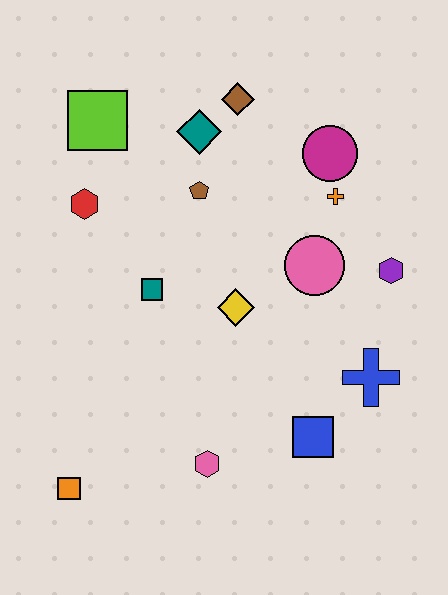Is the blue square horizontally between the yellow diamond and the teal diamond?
No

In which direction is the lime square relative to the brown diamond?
The lime square is to the left of the brown diamond.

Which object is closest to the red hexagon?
The lime square is closest to the red hexagon.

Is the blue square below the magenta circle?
Yes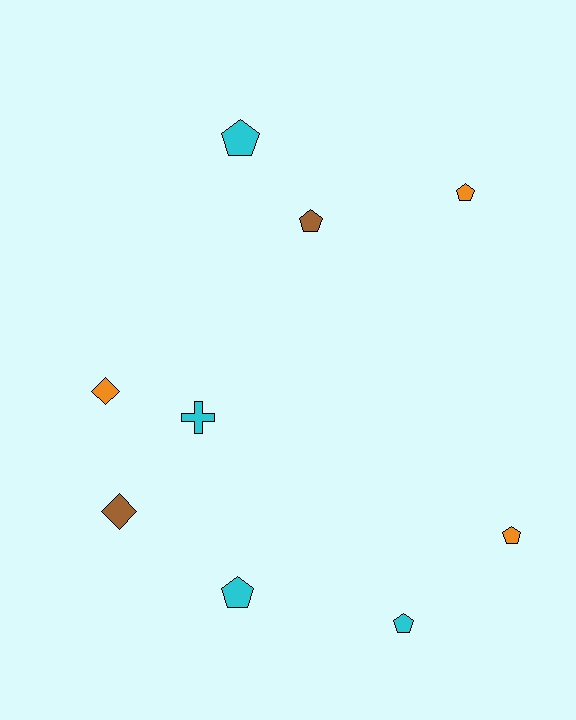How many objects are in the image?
There are 9 objects.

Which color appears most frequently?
Cyan, with 4 objects.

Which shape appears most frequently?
Pentagon, with 6 objects.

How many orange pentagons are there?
There are 2 orange pentagons.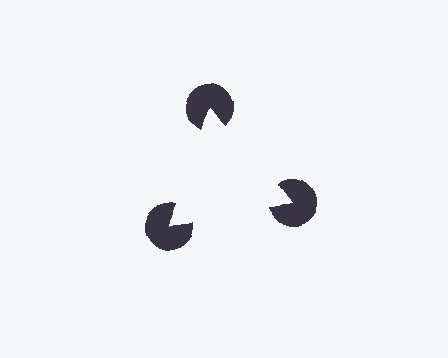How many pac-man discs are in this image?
There are 3 — one at each vertex of the illusory triangle.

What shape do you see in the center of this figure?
An illusory triangle — its edges are inferred from the aligned wedge cuts in the pac-man discs, not physically drawn.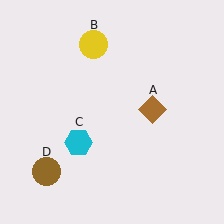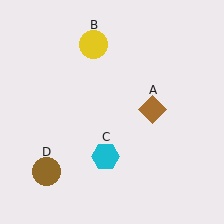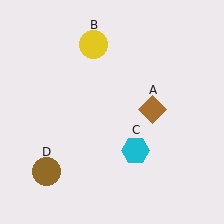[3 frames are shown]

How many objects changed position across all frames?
1 object changed position: cyan hexagon (object C).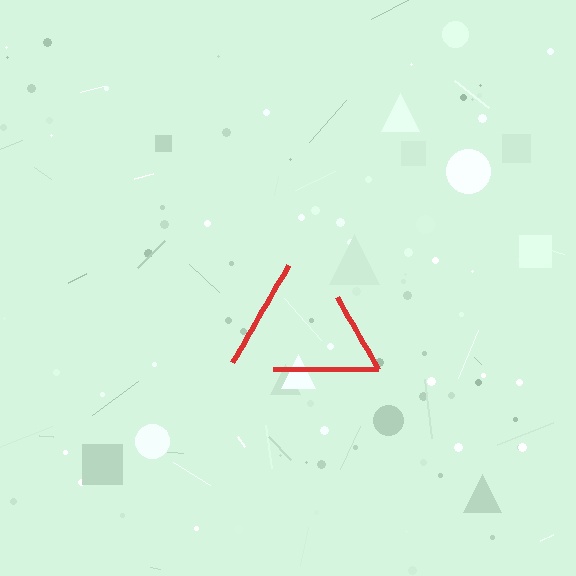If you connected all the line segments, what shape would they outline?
They would outline a triangle.